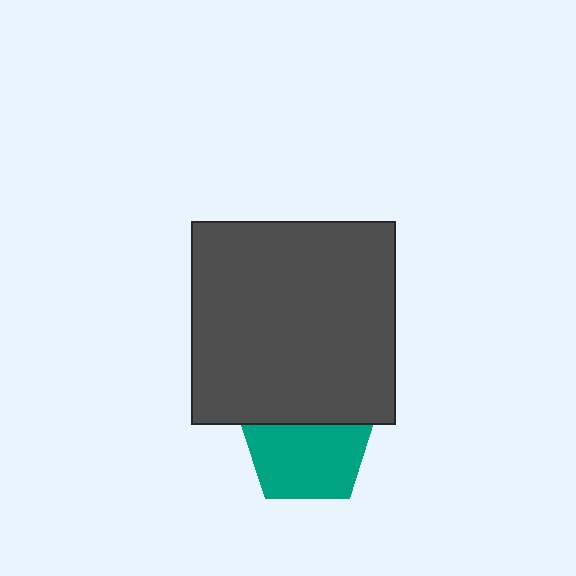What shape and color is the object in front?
The object in front is a dark gray square.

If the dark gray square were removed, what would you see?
You would see the complete teal pentagon.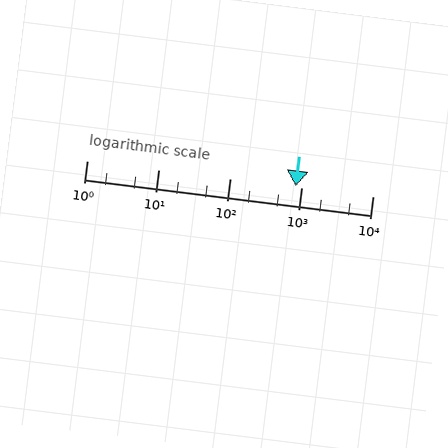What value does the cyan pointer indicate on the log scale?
The pointer indicates approximately 840.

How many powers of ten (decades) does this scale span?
The scale spans 4 decades, from 1 to 10000.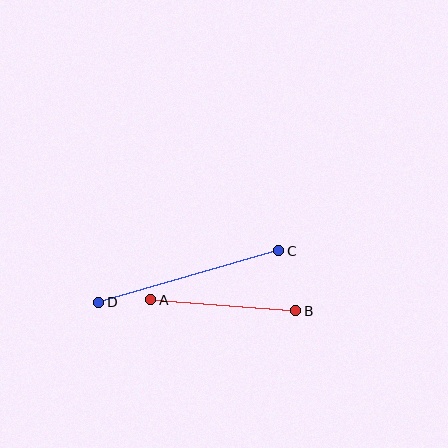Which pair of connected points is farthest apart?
Points C and D are farthest apart.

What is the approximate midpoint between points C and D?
The midpoint is at approximately (189, 277) pixels.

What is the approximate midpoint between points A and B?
The midpoint is at approximately (223, 305) pixels.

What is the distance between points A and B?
The distance is approximately 145 pixels.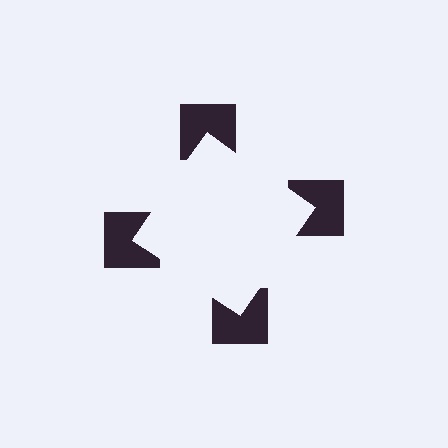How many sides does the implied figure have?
4 sides.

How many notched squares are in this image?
There are 4 — one at each vertex of the illusory square.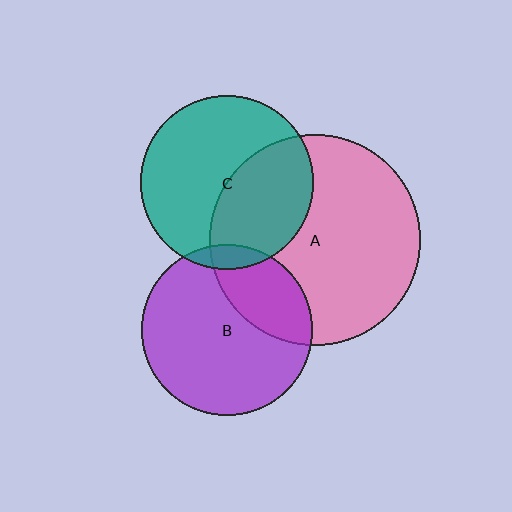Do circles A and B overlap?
Yes.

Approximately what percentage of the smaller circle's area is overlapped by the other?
Approximately 30%.